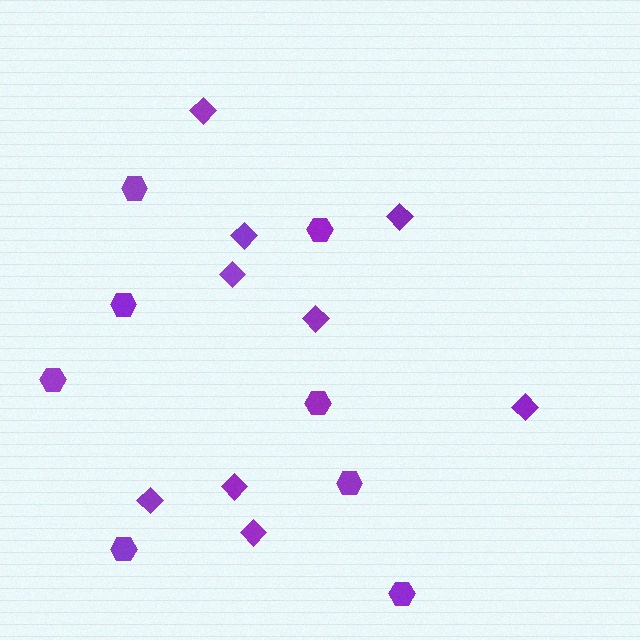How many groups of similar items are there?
There are 2 groups: one group of hexagons (8) and one group of diamonds (9).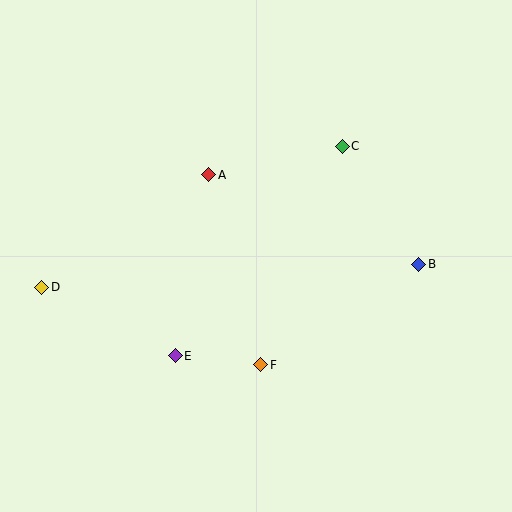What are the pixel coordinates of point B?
Point B is at (419, 264).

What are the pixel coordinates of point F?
Point F is at (261, 365).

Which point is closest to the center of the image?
Point A at (209, 175) is closest to the center.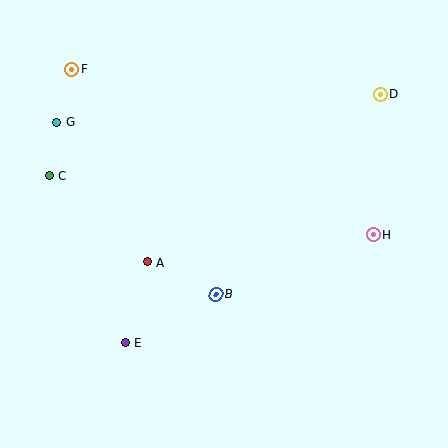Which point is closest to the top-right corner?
Point D is closest to the top-right corner.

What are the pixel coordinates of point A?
Point A is at (147, 262).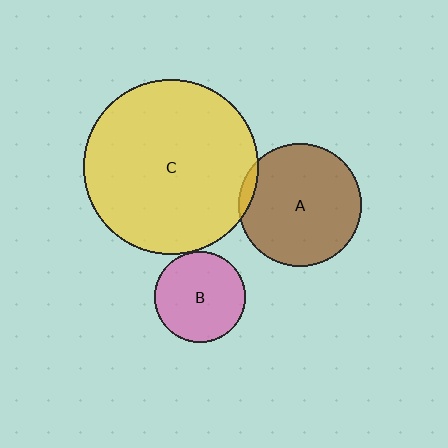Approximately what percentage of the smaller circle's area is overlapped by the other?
Approximately 5%.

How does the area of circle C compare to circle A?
Approximately 2.0 times.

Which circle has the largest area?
Circle C (yellow).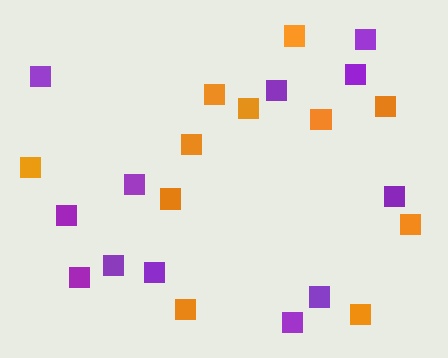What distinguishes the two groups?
There are 2 groups: one group of orange squares (11) and one group of purple squares (12).